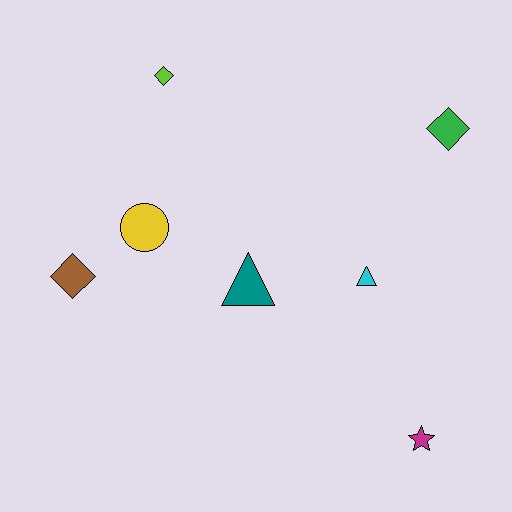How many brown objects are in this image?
There is 1 brown object.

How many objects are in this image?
There are 7 objects.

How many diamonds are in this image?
There are 3 diamonds.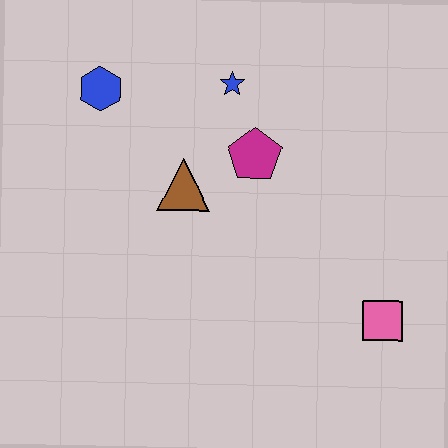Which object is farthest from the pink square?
The blue hexagon is farthest from the pink square.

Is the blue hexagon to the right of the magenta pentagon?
No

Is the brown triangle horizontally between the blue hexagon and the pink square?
Yes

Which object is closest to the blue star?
The magenta pentagon is closest to the blue star.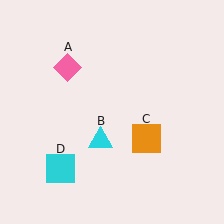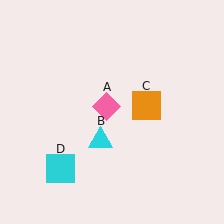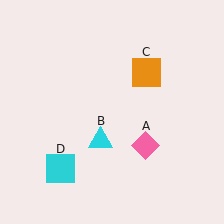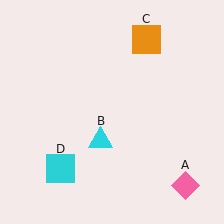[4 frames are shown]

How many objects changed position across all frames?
2 objects changed position: pink diamond (object A), orange square (object C).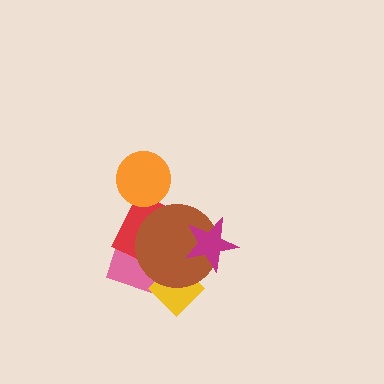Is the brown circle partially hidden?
Yes, it is partially covered by another shape.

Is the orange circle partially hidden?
No, no other shape covers it.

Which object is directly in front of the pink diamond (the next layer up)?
The yellow diamond is directly in front of the pink diamond.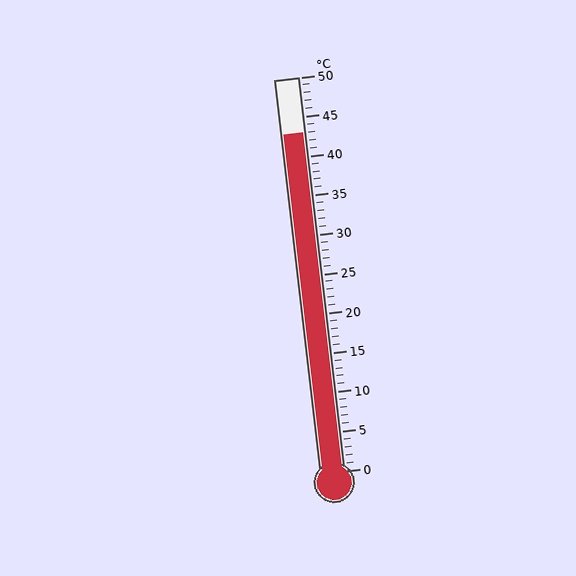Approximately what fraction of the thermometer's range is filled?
The thermometer is filled to approximately 85% of its range.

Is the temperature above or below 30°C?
The temperature is above 30°C.